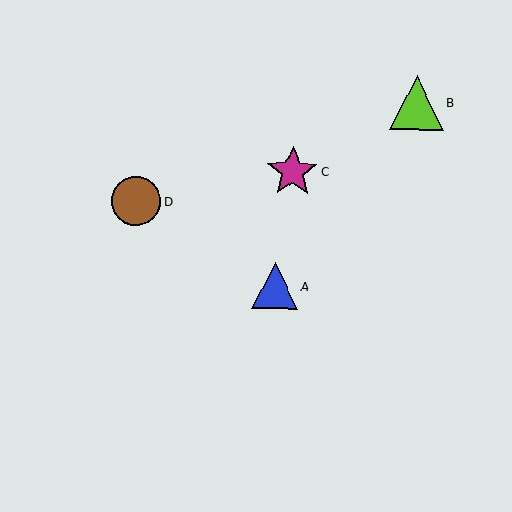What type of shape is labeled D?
Shape D is a brown circle.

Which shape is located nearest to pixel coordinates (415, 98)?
The lime triangle (labeled B) at (417, 103) is nearest to that location.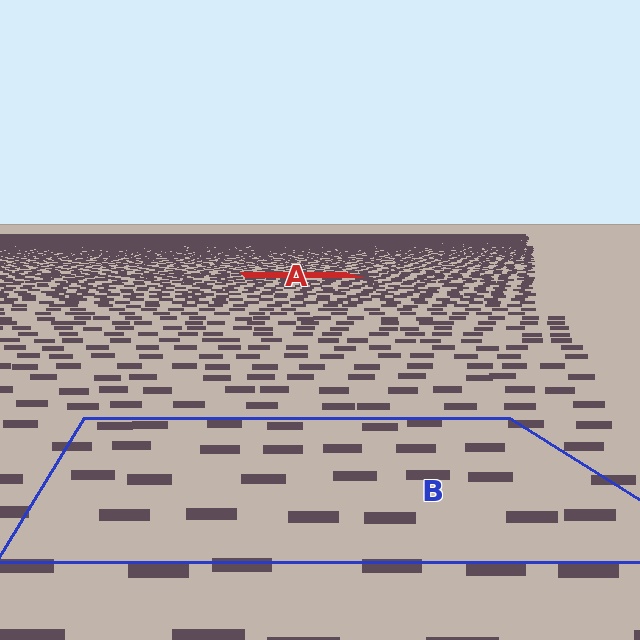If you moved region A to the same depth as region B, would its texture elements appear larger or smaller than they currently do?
They would appear larger. At a closer depth, the same texture elements are projected at a bigger on-screen size.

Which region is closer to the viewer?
Region B is closer. The texture elements there are larger and more spread out.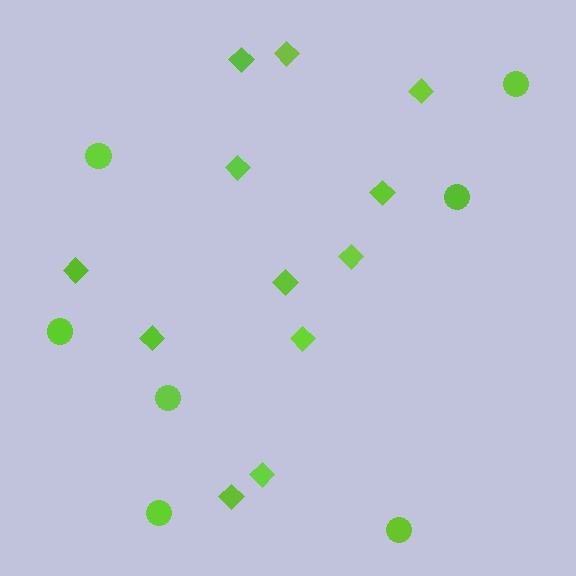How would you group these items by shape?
There are 2 groups: one group of diamonds (12) and one group of circles (7).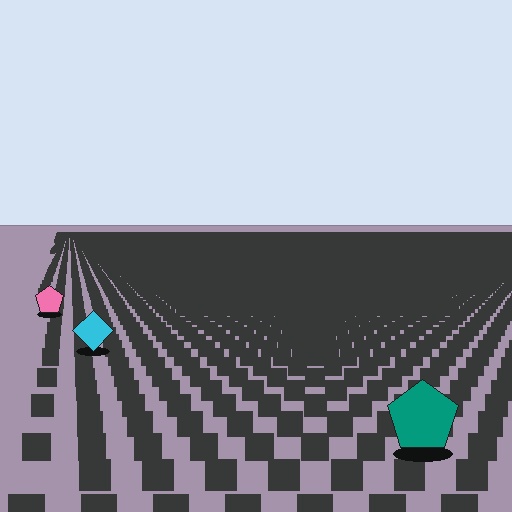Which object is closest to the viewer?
The teal pentagon is closest. The texture marks near it are larger and more spread out.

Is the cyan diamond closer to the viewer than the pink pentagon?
Yes. The cyan diamond is closer — you can tell from the texture gradient: the ground texture is coarser near it.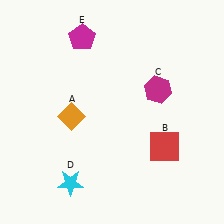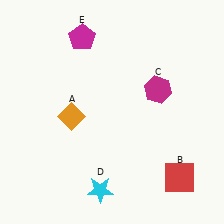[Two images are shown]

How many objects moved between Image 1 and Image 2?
2 objects moved between the two images.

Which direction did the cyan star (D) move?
The cyan star (D) moved right.